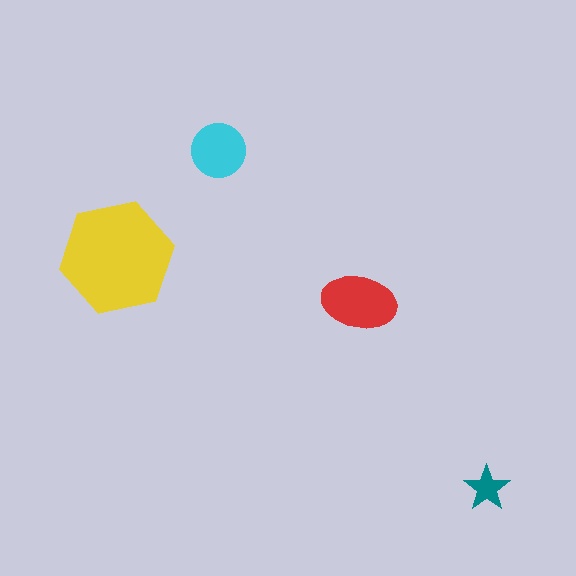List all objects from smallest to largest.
The teal star, the cyan circle, the red ellipse, the yellow hexagon.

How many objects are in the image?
There are 4 objects in the image.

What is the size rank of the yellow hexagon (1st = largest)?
1st.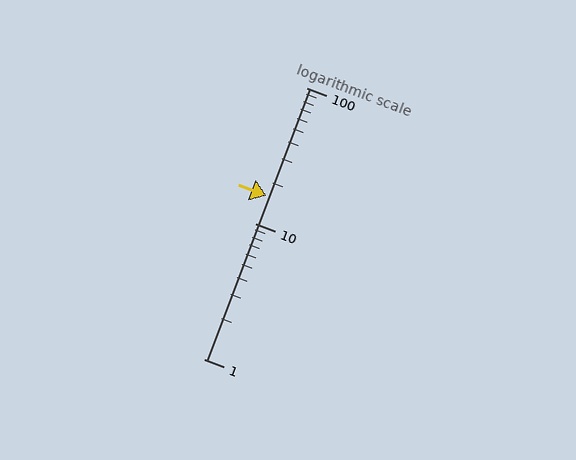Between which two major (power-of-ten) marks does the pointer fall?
The pointer is between 10 and 100.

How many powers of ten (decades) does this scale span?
The scale spans 2 decades, from 1 to 100.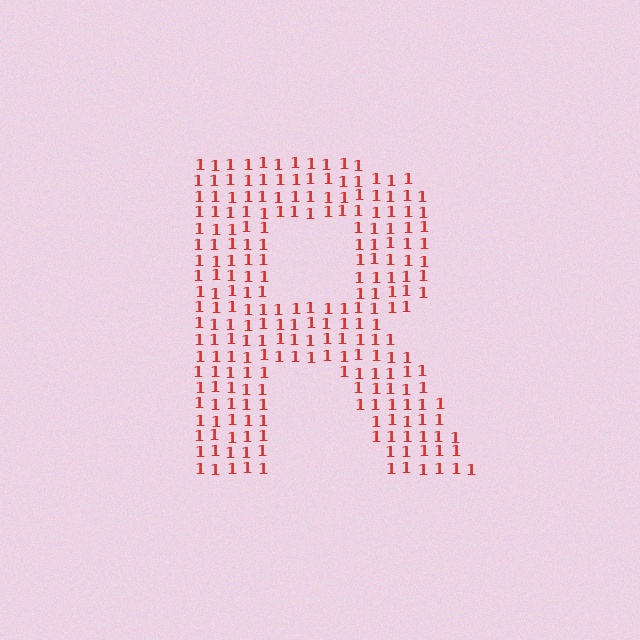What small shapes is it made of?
It is made of small digit 1's.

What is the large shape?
The large shape is the letter R.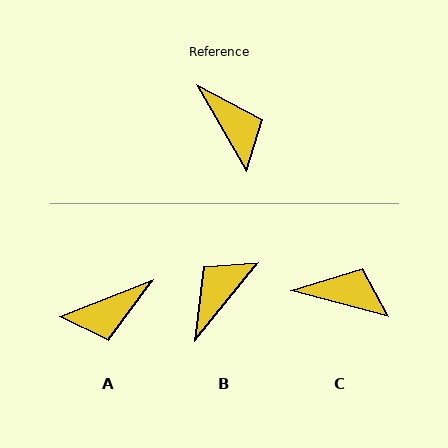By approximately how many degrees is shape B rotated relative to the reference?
Approximately 111 degrees counter-clockwise.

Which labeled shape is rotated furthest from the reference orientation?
B, about 111 degrees away.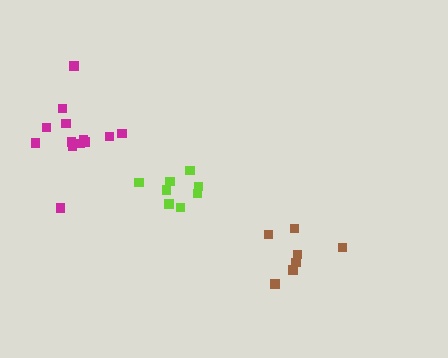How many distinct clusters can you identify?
There are 3 distinct clusters.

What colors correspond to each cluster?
The clusters are colored: brown, lime, magenta.